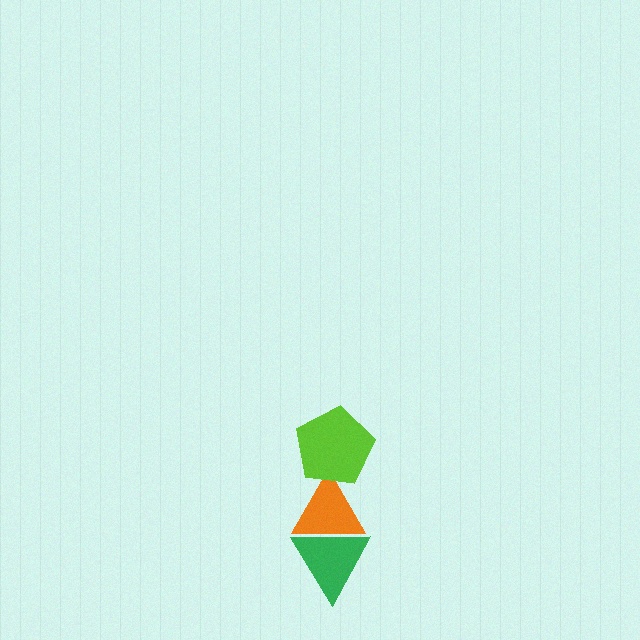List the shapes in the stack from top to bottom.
From top to bottom: the lime pentagon, the orange triangle, the green triangle.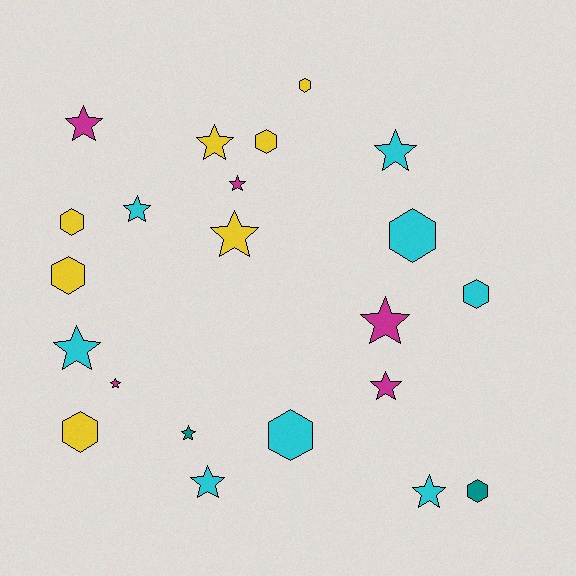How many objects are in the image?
There are 22 objects.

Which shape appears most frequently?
Star, with 13 objects.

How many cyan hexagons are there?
There are 3 cyan hexagons.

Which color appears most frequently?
Cyan, with 8 objects.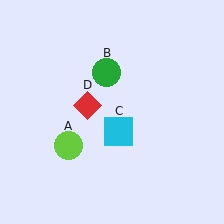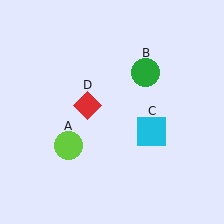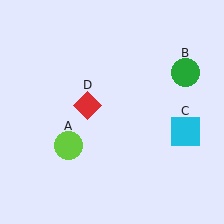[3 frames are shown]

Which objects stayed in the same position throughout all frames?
Lime circle (object A) and red diamond (object D) remained stationary.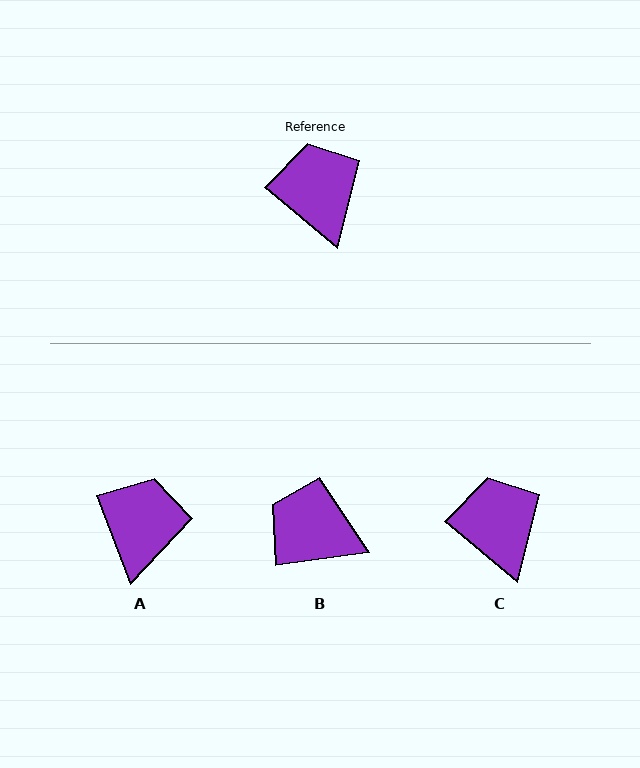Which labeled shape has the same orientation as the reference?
C.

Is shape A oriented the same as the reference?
No, it is off by about 29 degrees.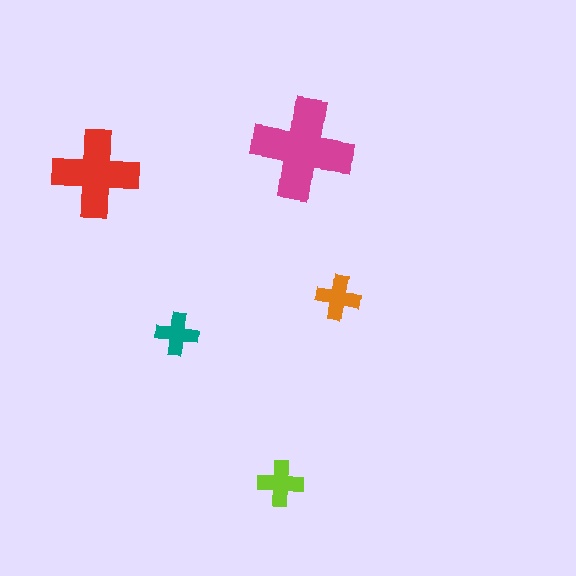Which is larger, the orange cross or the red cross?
The red one.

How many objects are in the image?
There are 5 objects in the image.